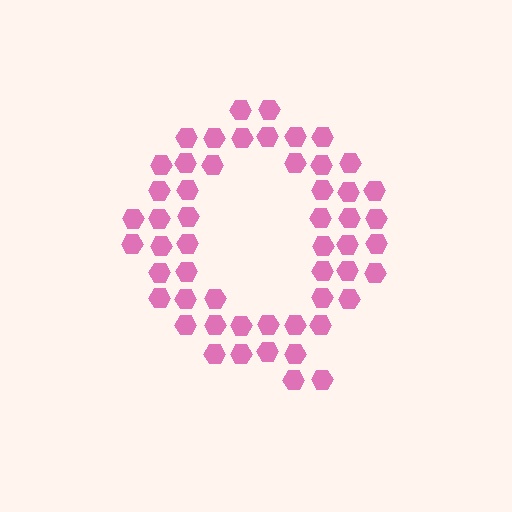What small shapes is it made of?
It is made of small hexagons.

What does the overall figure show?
The overall figure shows the letter Q.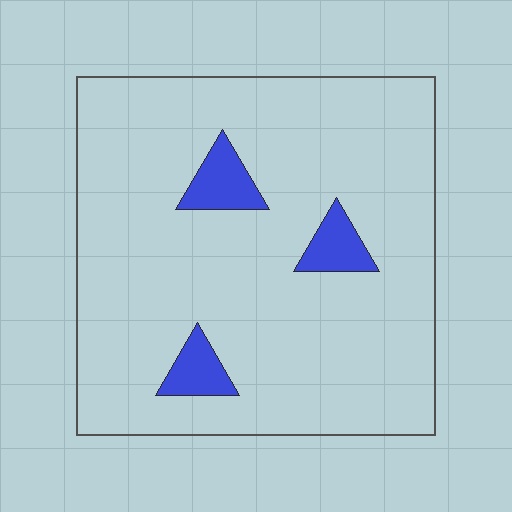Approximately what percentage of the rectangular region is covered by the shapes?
Approximately 10%.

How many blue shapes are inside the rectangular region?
3.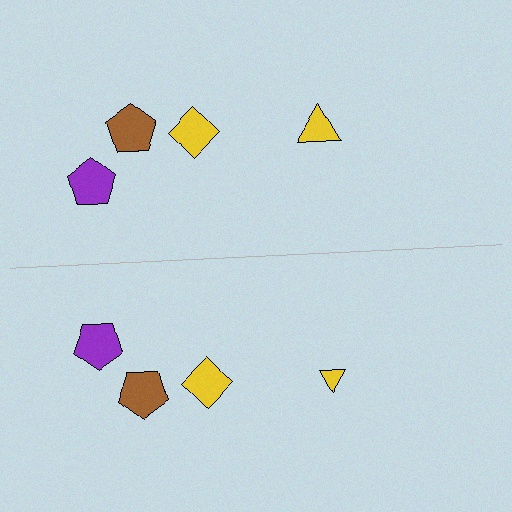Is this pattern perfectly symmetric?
No, the pattern is not perfectly symmetric. The yellow triangle on the bottom side has a different size than its mirror counterpart.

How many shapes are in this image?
There are 8 shapes in this image.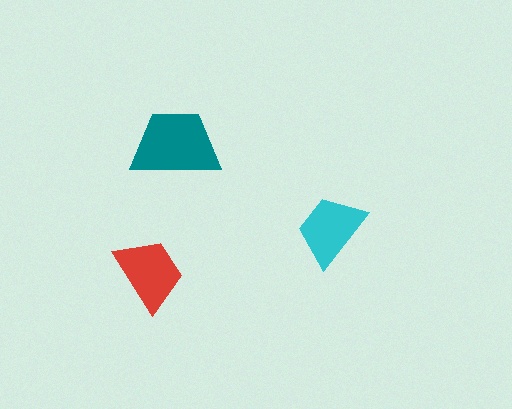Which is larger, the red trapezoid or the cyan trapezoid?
The red one.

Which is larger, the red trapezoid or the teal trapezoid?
The teal one.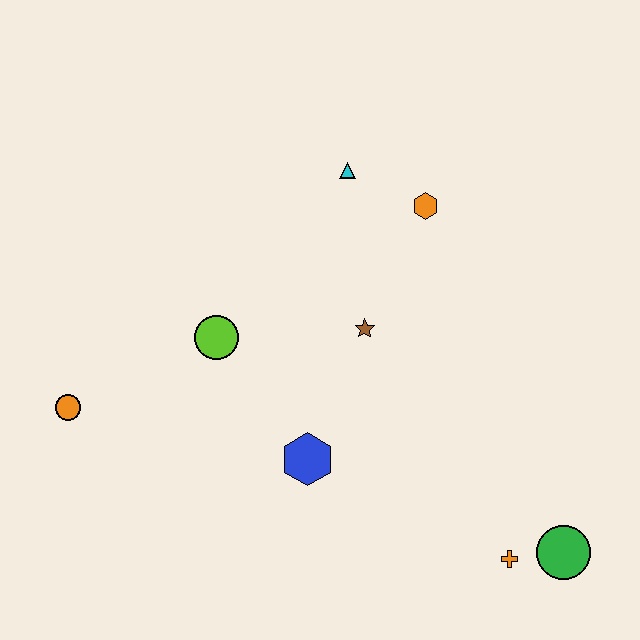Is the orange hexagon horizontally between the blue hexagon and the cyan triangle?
No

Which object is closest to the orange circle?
The lime circle is closest to the orange circle.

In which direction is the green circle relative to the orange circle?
The green circle is to the right of the orange circle.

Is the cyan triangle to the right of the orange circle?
Yes